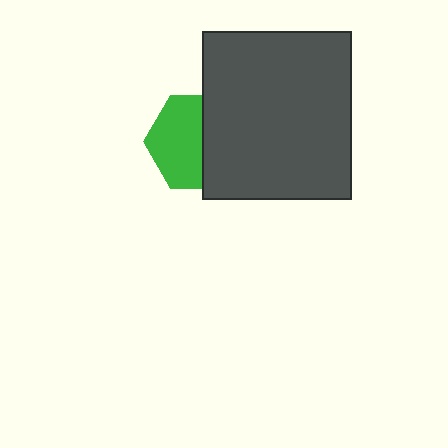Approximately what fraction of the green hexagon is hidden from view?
Roughly 44% of the green hexagon is hidden behind the dark gray rectangle.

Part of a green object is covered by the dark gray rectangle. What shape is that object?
It is a hexagon.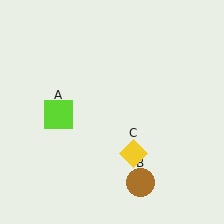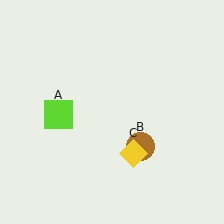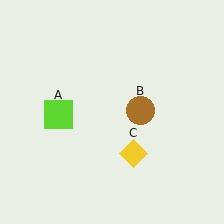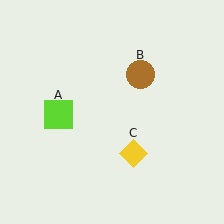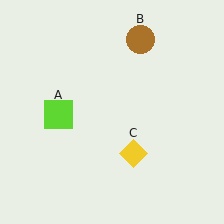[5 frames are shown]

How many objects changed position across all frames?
1 object changed position: brown circle (object B).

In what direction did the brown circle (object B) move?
The brown circle (object B) moved up.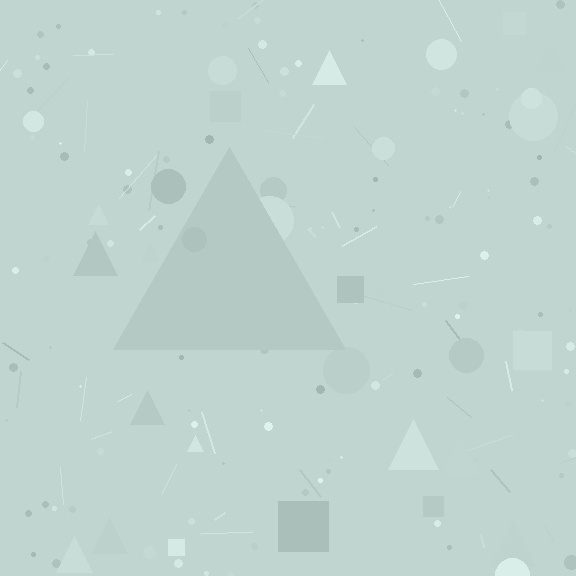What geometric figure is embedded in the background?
A triangle is embedded in the background.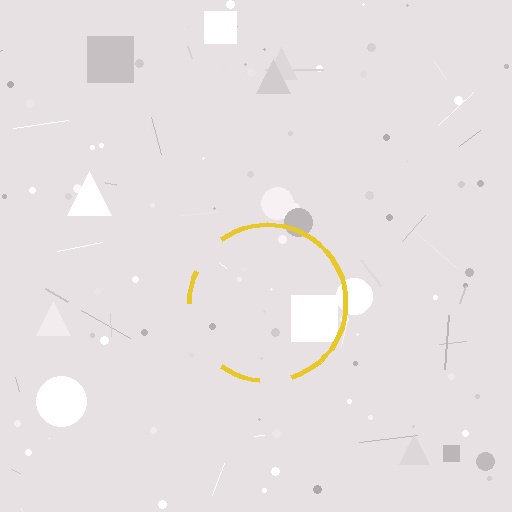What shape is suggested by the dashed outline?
The dashed outline suggests a circle.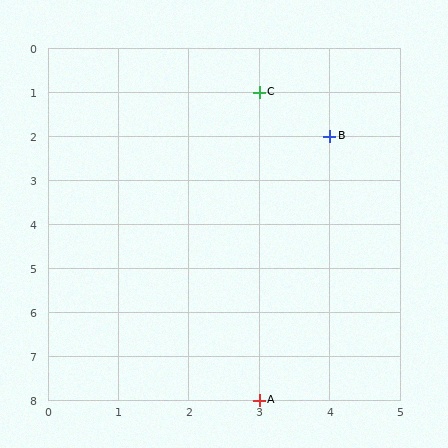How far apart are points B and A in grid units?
Points B and A are 1 column and 6 rows apart (about 6.1 grid units diagonally).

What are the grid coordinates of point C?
Point C is at grid coordinates (3, 1).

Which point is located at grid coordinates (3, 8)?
Point A is at (3, 8).